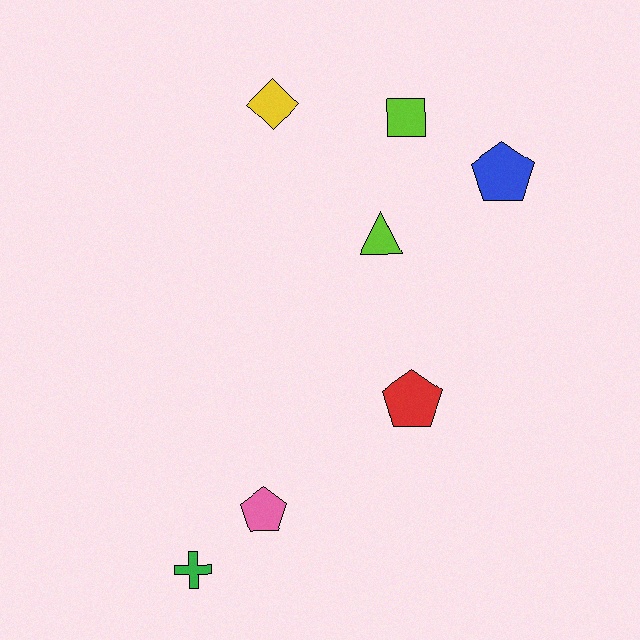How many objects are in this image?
There are 7 objects.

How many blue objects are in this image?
There is 1 blue object.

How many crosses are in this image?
There is 1 cross.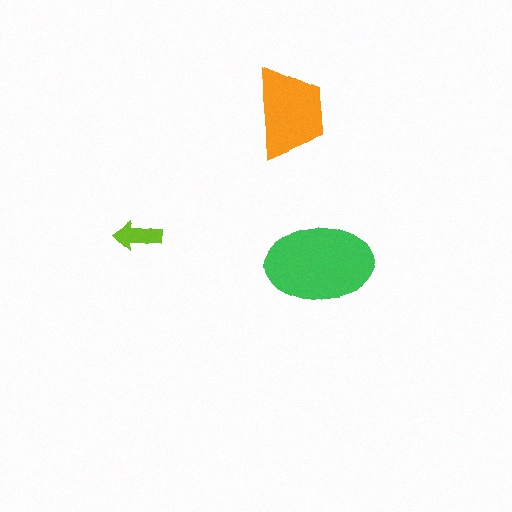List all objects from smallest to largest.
The lime arrow, the orange trapezoid, the green ellipse.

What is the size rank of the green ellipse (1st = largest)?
1st.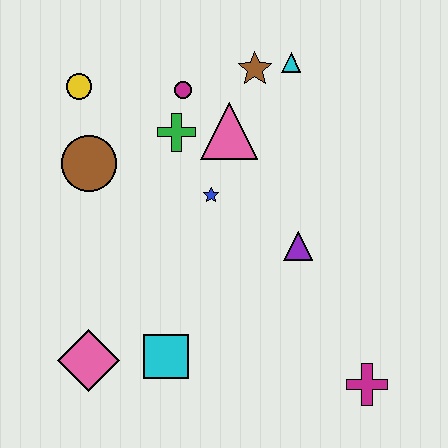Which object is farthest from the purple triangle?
The yellow circle is farthest from the purple triangle.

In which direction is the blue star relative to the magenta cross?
The blue star is above the magenta cross.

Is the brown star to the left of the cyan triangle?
Yes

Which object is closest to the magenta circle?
The green cross is closest to the magenta circle.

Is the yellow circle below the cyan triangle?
Yes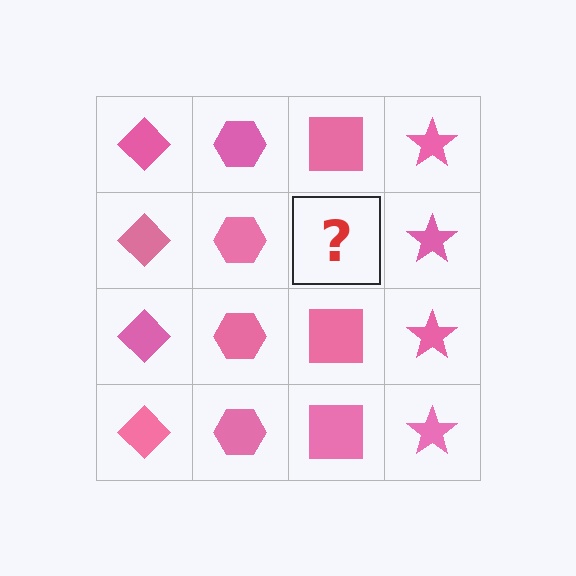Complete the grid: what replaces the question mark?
The question mark should be replaced with a pink square.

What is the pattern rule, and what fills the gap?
The rule is that each column has a consistent shape. The gap should be filled with a pink square.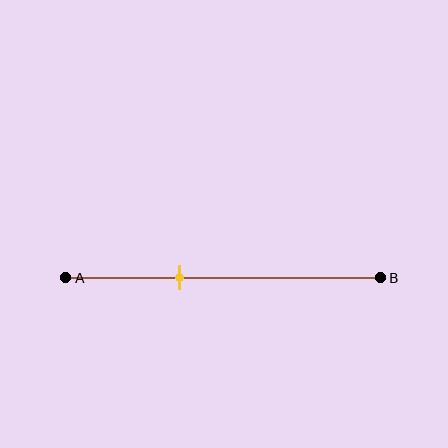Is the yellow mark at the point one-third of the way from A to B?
Yes, the mark is approximately at the one-third point.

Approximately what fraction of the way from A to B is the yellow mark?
The yellow mark is approximately 35% of the way from A to B.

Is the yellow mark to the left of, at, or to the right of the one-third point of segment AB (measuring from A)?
The yellow mark is approximately at the one-third point of segment AB.